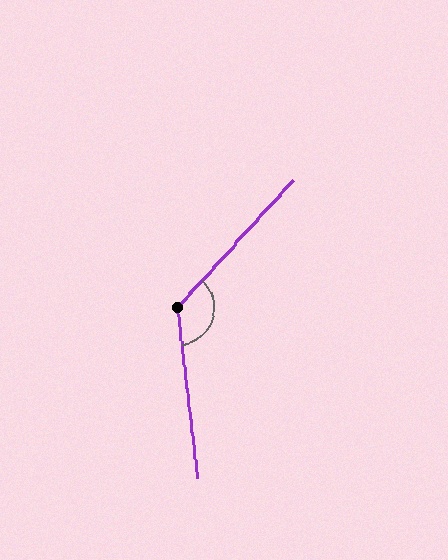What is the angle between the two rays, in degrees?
Approximately 131 degrees.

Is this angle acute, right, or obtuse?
It is obtuse.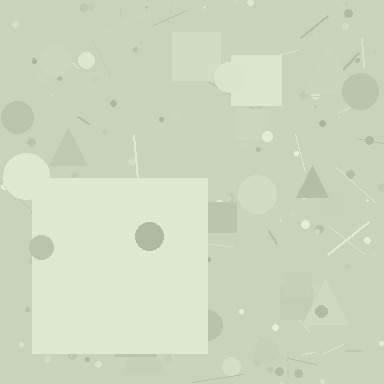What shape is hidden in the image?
A square is hidden in the image.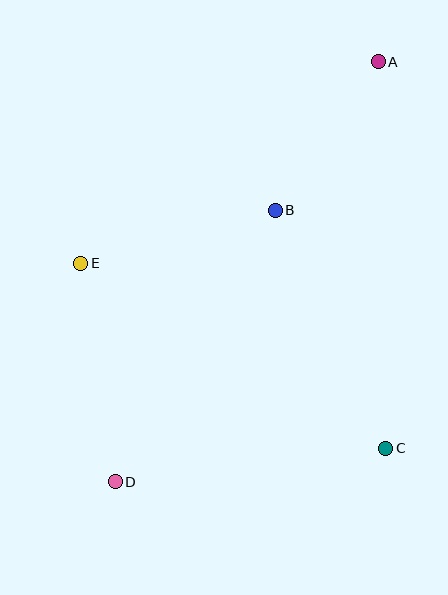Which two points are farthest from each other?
Points A and D are farthest from each other.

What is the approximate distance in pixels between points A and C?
The distance between A and C is approximately 386 pixels.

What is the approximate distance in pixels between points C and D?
The distance between C and D is approximately 272 pixels.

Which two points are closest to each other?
Points A and B are closest to each other.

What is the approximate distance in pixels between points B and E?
The distance between B and E is approximately 202 pixels.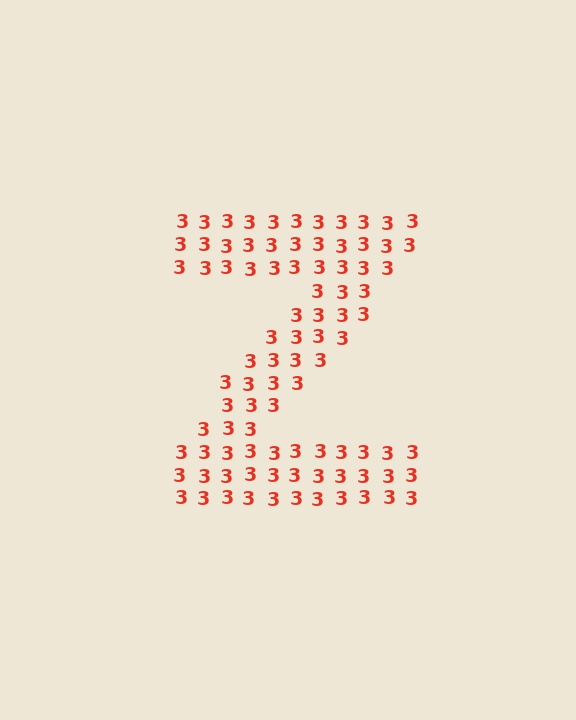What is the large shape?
The large shape is the letter Z.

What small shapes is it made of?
It is made of small digit 3's.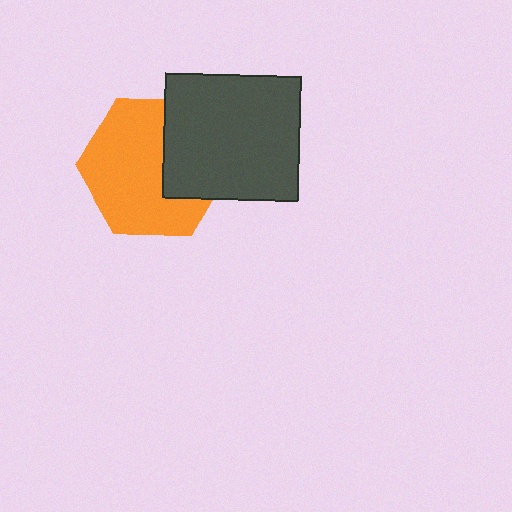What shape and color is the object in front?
The object in front is a dark gray rectangle.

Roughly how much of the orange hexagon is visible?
Most of it is visible (roughly 66%).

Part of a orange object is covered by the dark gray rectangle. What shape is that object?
It is a hexagon.